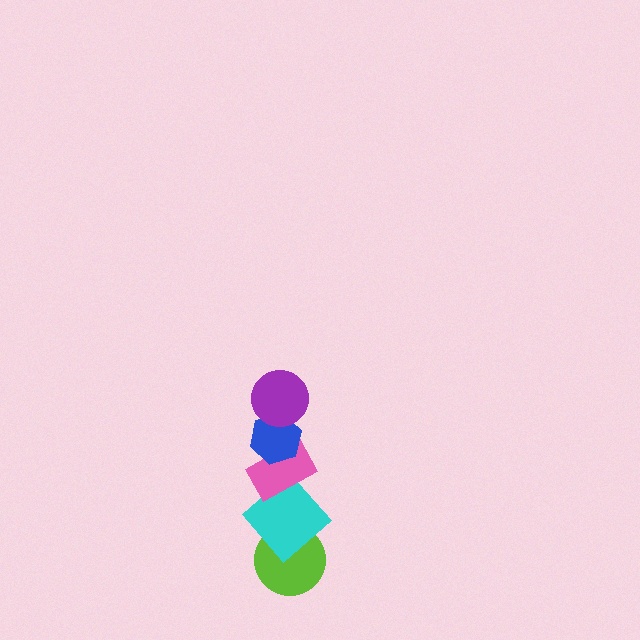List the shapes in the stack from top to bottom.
From top to bottom: the purple circle, the blue hexagon, the pink rectangle, the cyan diamond, the lime circle.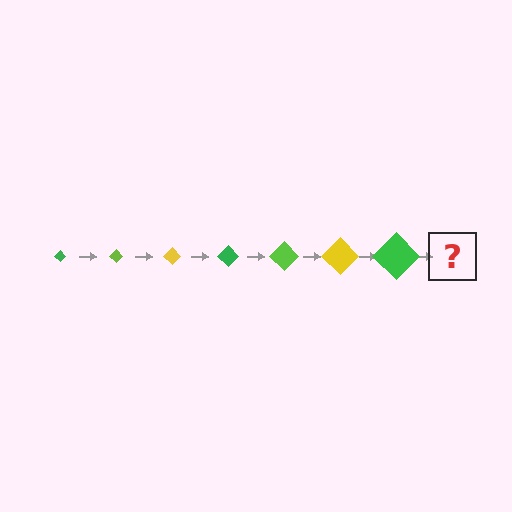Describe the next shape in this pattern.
It should be a lime diamond, larger than the previous one.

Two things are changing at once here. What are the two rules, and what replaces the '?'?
The two rules are that the diamond grows larger each step and the color cycles through green, lime, and yellow. The '?' should be a lime diamond, larger than the previous one.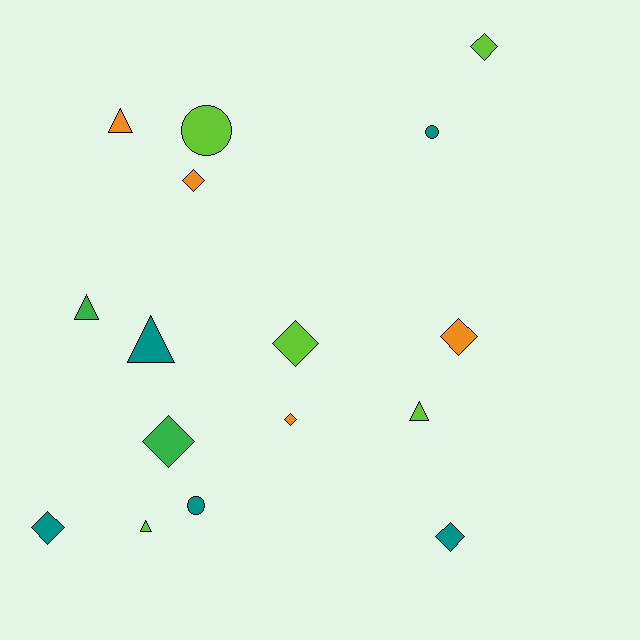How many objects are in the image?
There are 16 objects.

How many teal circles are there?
There are 2 teal circles.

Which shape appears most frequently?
Diamond, with 8 objects.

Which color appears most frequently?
Lime, with 5 objects.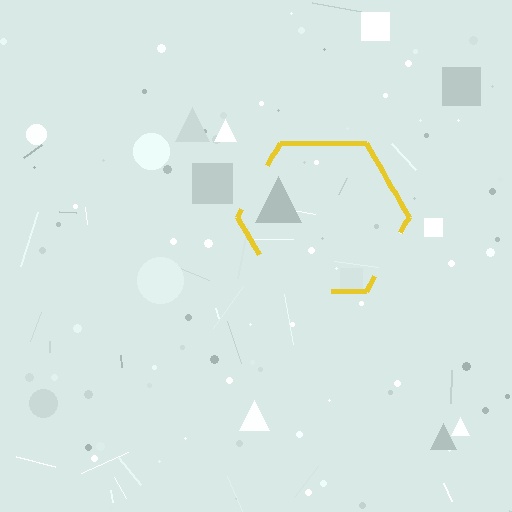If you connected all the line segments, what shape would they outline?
They would outline a hexagon.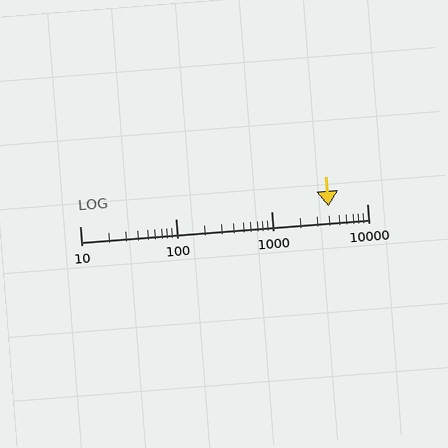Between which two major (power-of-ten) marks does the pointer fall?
The pointer is between 1000 and 10000.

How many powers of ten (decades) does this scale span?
The scale spans 3 decades, from 10 to 10000.